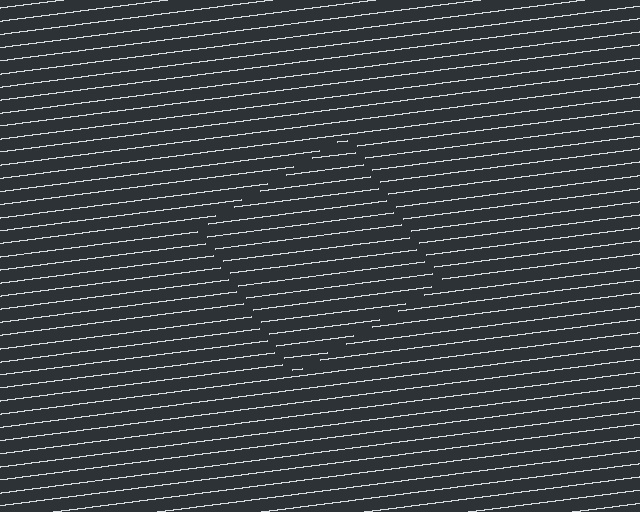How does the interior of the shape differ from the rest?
The interior of the shape contains the same grating, shifted by half a period — the contour is defined by the phase discontinuity where line-ends from the inner and outer gratings abut.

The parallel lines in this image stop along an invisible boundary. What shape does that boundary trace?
An illusory square. The interior of the shape contains the same grating, shifted by half a period — the contour is defined by the phase discontinuity where line-ends from the inner and outer gratings abut.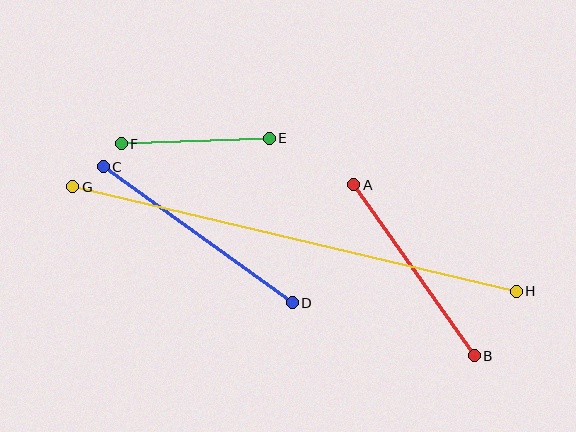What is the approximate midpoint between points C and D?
The midpoint is at approximately (198, 235) pixels.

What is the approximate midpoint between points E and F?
The midpoint is at approximately (195, 141) pixels.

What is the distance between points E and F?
The distance is approximately 148 pixels.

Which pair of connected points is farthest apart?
Points G and H are farthest apart.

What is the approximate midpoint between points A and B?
The midpoint is at approximately (414, 270) pixels.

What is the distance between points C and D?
The distance is approximately 233 pixels.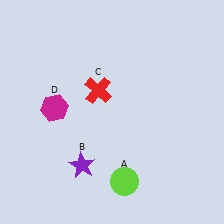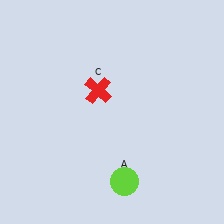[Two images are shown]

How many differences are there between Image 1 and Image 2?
There are 2 differences between the two images.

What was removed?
The purple star (B), the magenta hexagon (D) were removed in Image 2.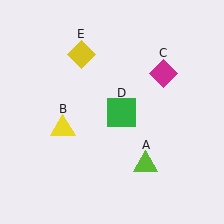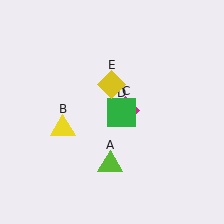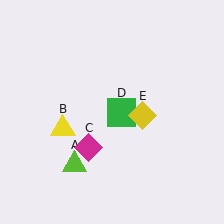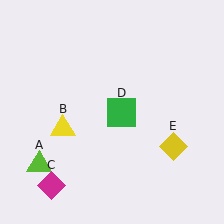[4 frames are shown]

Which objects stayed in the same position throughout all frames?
Yellow triangle (object B) and green square (object D) remained stationary.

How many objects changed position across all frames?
3 objects changed position: lime triangle (object A), magenta diamond (object C), yellow diamond (object E).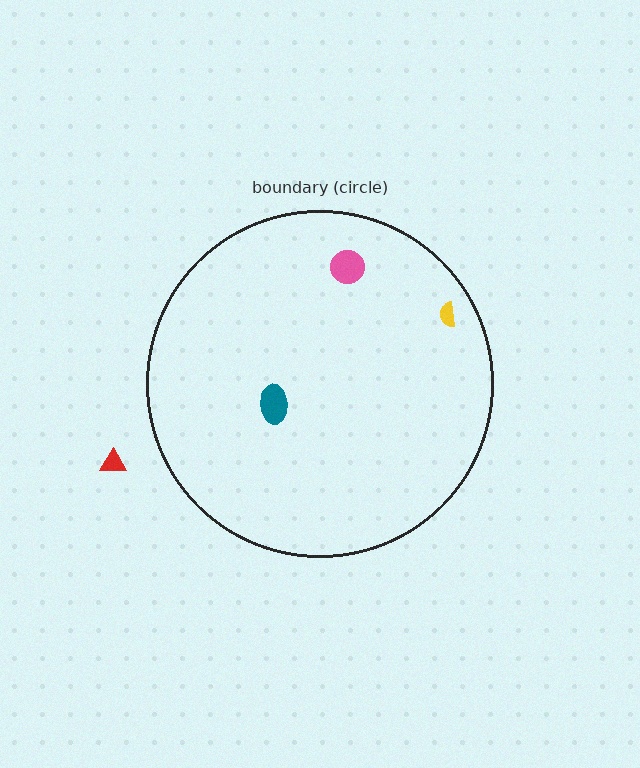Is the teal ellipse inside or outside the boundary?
Inside.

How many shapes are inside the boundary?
3 inside, 1 outside.